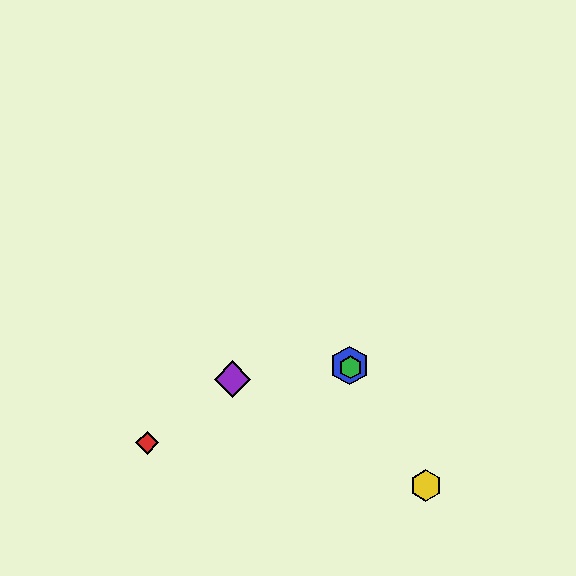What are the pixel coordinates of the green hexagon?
The green hexagon is at (351, 367).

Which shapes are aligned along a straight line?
The blue hexagon, the green hexagon, the yellow hexagon are aligned along a straight line.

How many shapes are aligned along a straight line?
3 shapes (the blue hexagon, the green hexagon, the yellow hexagon) are aligned along a straight line.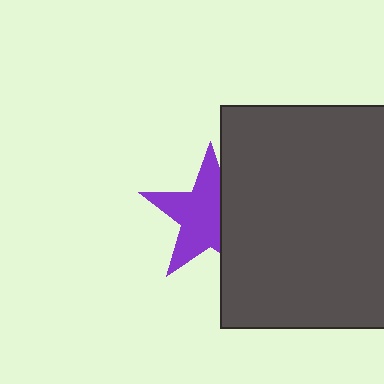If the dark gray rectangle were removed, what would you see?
You would see the complete purple star.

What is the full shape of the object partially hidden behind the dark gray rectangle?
The partially hidden object is a purple star.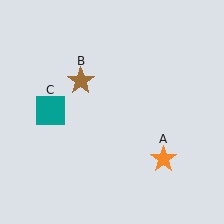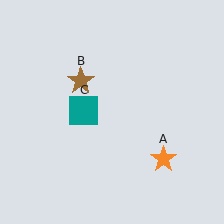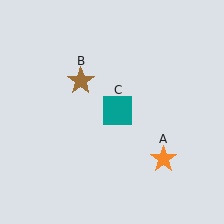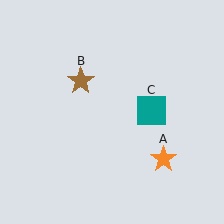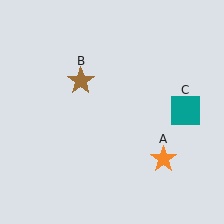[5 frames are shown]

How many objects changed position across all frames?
1 object changed position: teal square (object C).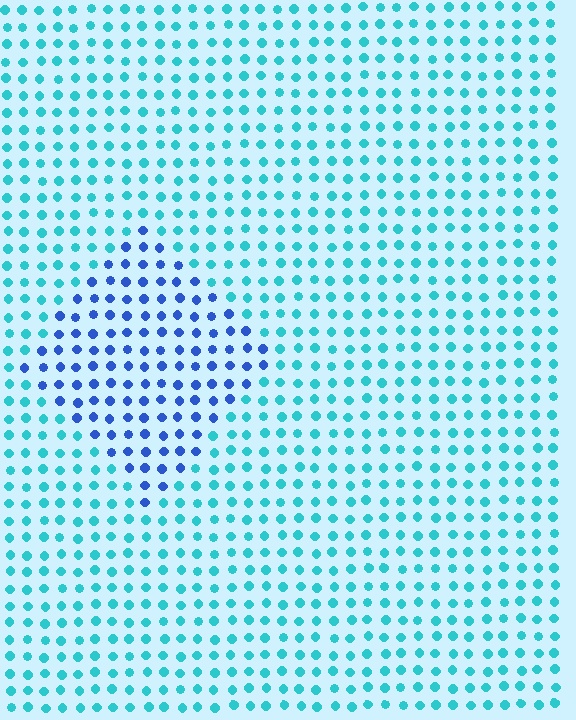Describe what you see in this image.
The image is filled with small cyan elements in a uniform arrangement. A diamond-shaped region is visible where the elements are tinted to a slightly different hue, forming a subtle color boundary.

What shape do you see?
I see a diamond.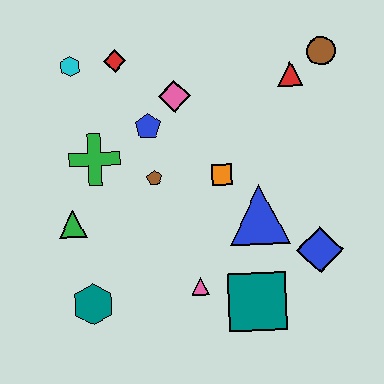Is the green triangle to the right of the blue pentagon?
No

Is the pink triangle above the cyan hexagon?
No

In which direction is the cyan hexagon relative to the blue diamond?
The cyan hexagon is to the left of the blue diamond.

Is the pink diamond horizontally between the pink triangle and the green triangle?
Yes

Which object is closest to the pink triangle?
The teal square is closest to the pink triangle.